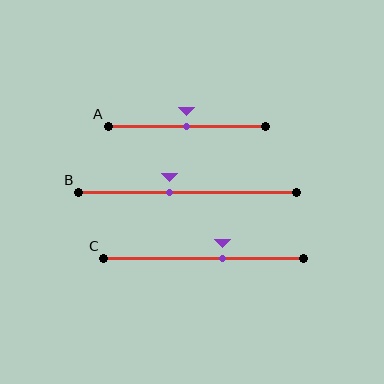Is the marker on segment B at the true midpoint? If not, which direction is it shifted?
No, the marker on segment B is shifted to the left by about 8% of the segment length.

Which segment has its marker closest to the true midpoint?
Segment A has its marker closest to the true midpoint.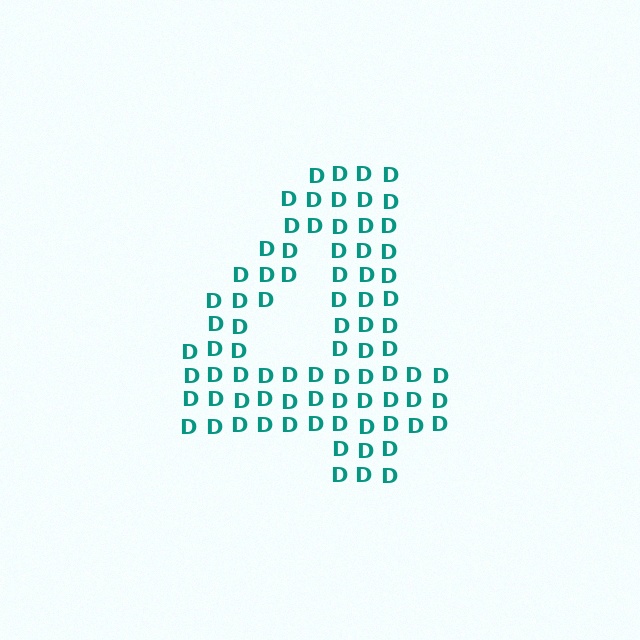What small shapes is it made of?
It is made of small letter D's.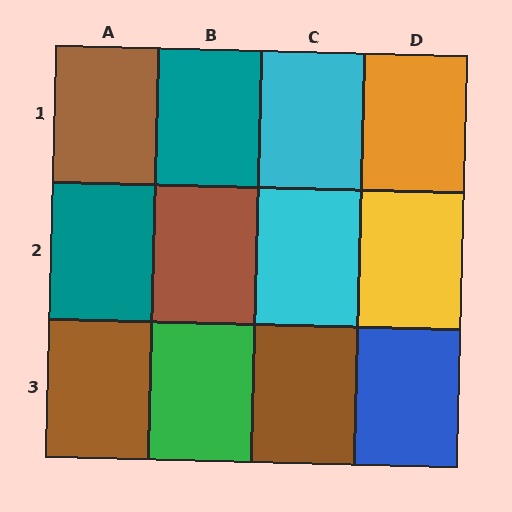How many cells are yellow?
1 cell is yellow.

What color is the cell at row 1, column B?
Teal.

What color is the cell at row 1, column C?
Cyan.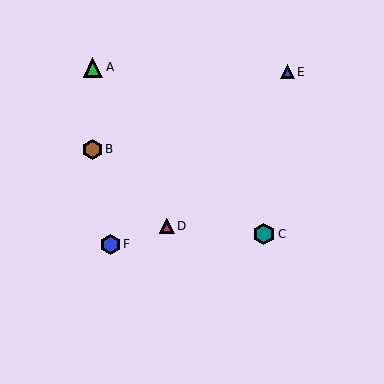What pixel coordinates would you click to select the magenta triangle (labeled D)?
Click at (167, 226) to select the magenta triangle D.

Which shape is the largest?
The teal hexagon (labeled C) is the largest.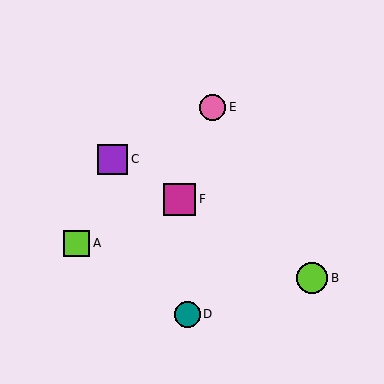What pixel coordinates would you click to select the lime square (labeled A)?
Click at (77, 243) to select the lime square A.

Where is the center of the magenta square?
The center of the magenta square is at (180, 199).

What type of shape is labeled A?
Shape A is a lime square.